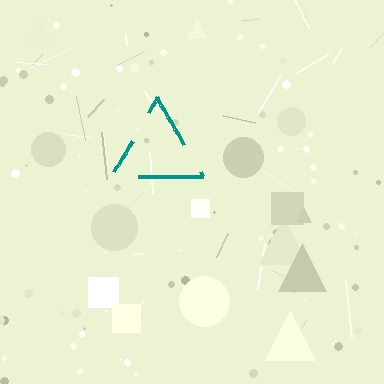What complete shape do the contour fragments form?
The contour fragments form a triangle.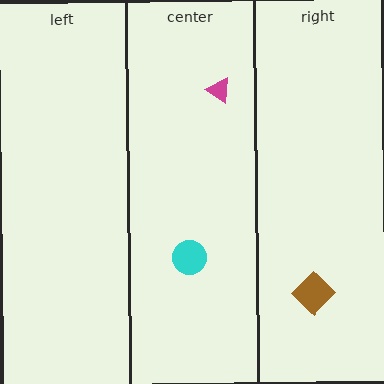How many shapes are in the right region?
1.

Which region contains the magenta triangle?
The center region.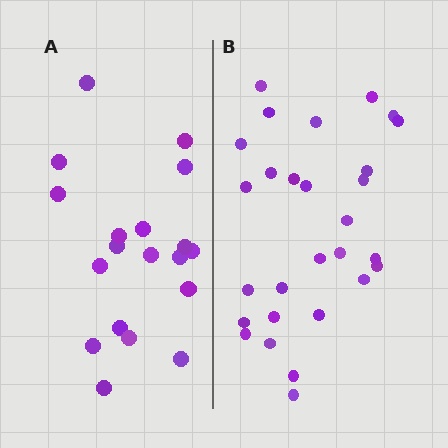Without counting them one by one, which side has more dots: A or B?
Region B (the right region) has more dots.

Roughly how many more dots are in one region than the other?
Region B has roughly 8 or so more dots than region A.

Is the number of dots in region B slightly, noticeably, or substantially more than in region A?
Region B has substantially more. The ratio is roughly 1.5 to 1.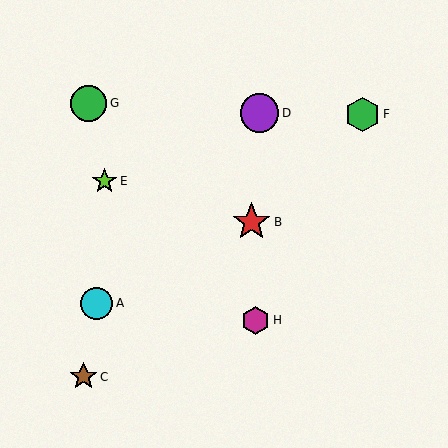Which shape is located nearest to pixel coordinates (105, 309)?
The cyan circle (labeled A) at (97, 303) is nearest to that location.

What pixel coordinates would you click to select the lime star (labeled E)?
Click at (104, 181) to select the lime star E.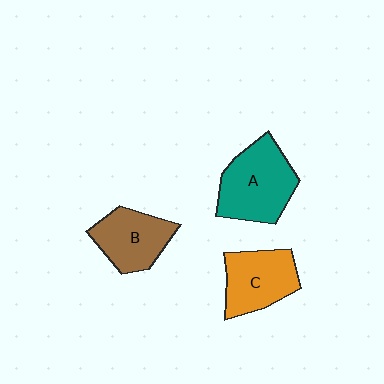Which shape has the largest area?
Shape A (teal).